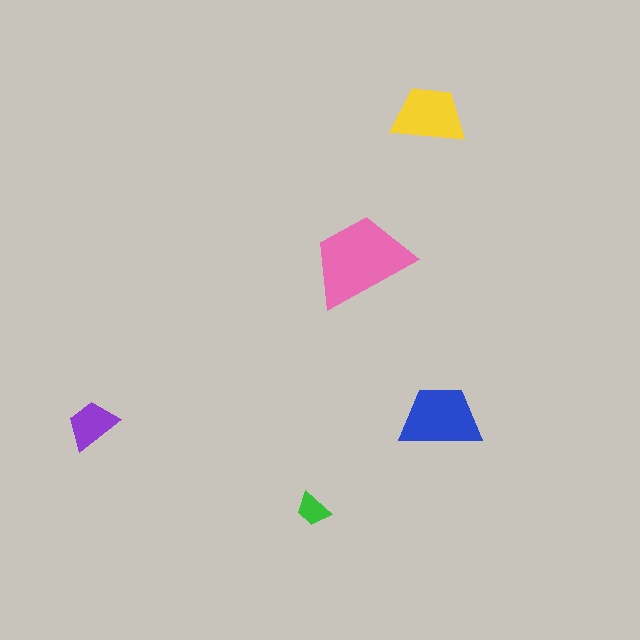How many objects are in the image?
There are 5 objects in the image.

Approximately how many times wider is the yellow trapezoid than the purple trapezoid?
About 1.5 times wider.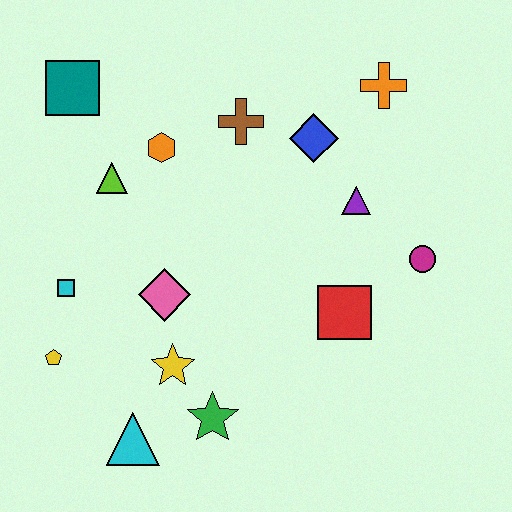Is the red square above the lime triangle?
No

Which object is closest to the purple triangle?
The blue diamond is closest to the purple triangle.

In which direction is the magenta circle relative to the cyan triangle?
The magenta circle is to the right of the cyan triangle.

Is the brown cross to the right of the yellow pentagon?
Yes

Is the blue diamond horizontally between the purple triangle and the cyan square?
Yes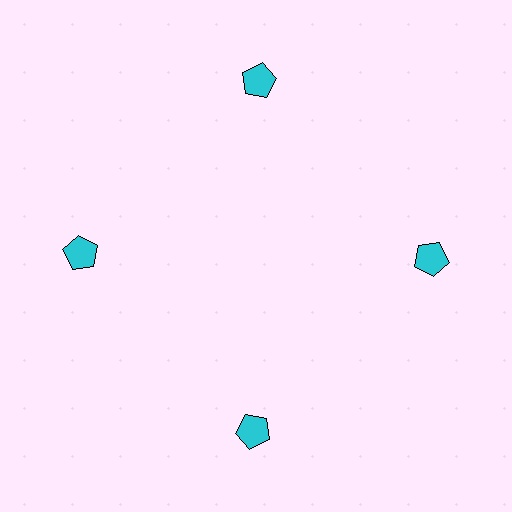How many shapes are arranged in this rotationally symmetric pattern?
There are 4 shapes, arranged in 4 groups of 1.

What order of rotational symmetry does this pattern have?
This pattern has 4-fold rotational symmetry.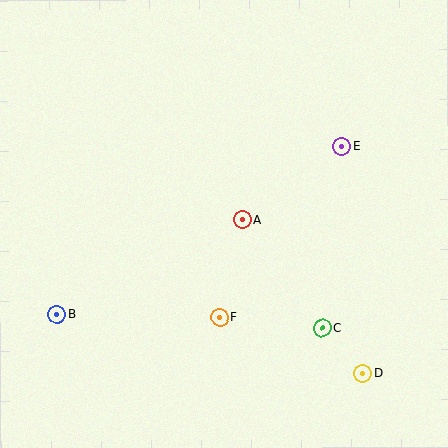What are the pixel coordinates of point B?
Point B is at (57, 314).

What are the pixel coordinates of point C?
Point C is at (322, 328).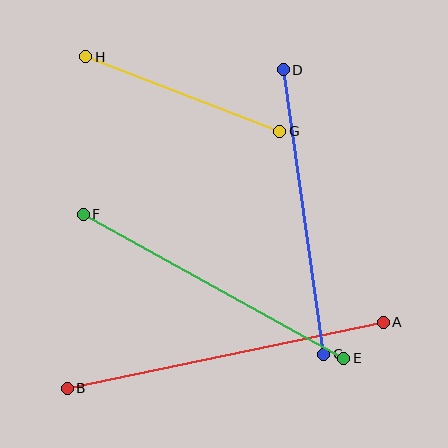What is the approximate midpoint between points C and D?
The midpoint is at approximately (303, 212) pixels.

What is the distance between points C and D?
The distance is approximately 288 pixels.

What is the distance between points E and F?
The distance is approximately 298 pixels.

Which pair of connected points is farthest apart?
Points A and B are farthest apart.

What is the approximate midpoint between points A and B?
The midpoint is at approximately (225, 355) pixels.